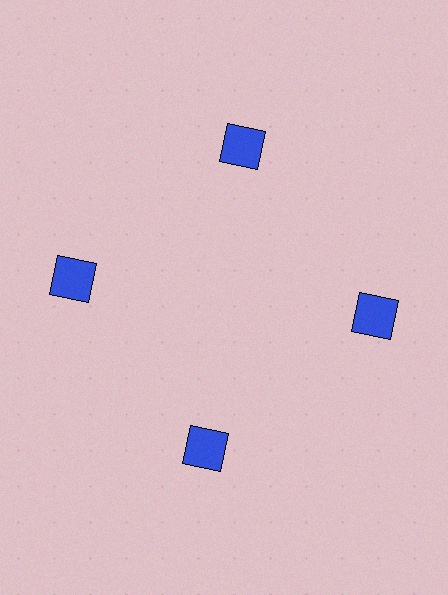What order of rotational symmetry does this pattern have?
This pattern has 4-fold rotational symmetry.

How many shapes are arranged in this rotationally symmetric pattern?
There are 4 shapes, arranged in 4 groups of 1.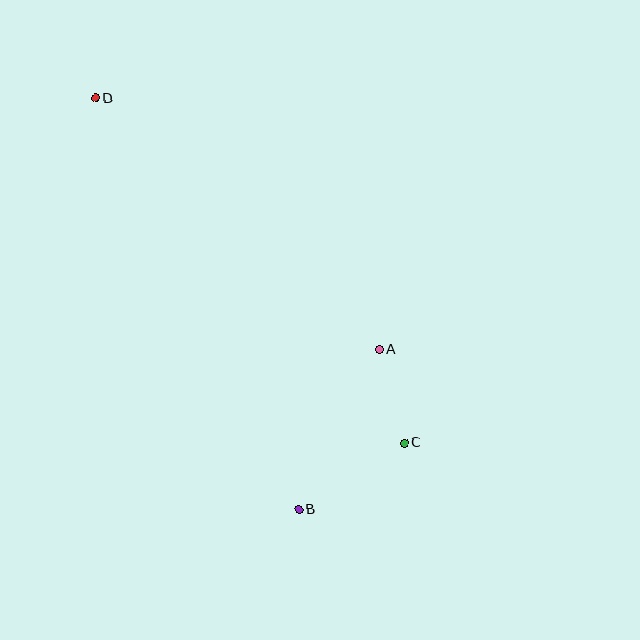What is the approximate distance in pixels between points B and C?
The distance between B and C is approximately 124 pixels.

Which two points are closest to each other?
Points A and C are closest to each other.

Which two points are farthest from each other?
Points C and D are farthest from each other.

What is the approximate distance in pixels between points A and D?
The distance between A and D is approximately 379 pixels.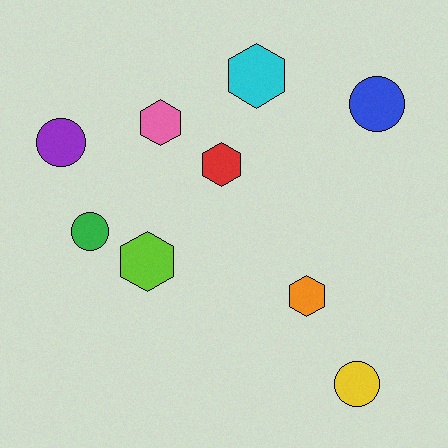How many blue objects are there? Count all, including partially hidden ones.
There is 1 blue object.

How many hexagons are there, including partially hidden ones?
There are 5 hexagons.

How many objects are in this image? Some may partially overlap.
There are 9 objects.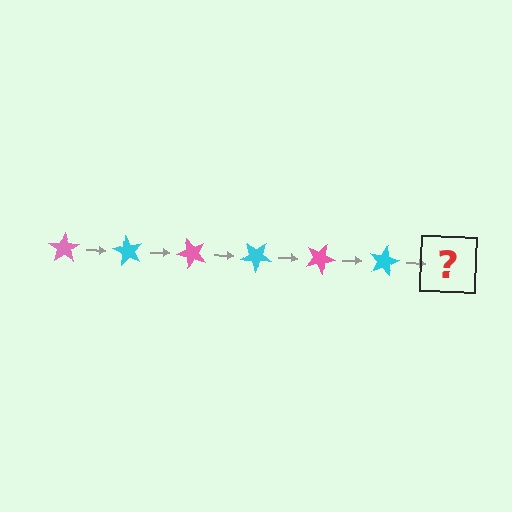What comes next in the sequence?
The next element should be a pink star, rotated 360 degrees from the start.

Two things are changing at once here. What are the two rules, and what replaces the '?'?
The two rules are that it rotates 60 degrees each step and the color cycles through pink and cyan. The '?' should be a pink star, rotated 360 degrees from the start.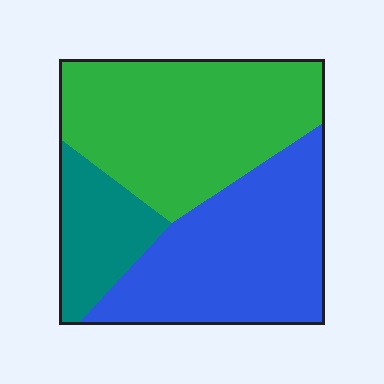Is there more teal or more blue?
Blue.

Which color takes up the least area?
Teal, at roughly 15%.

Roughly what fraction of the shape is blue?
Blue takes up about two fifths (2/5) of the shape.